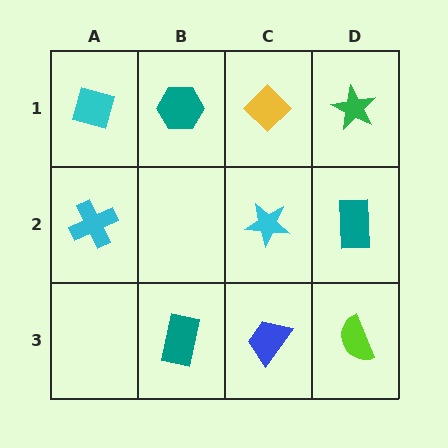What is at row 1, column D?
A green star.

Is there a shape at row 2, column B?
No, that cell is empty.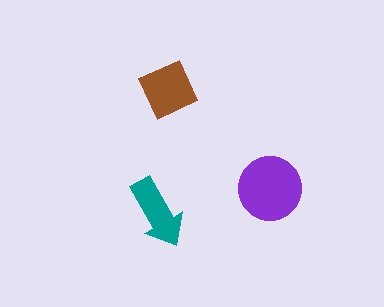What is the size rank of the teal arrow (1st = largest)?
3rd.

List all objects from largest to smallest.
The purple circle, the brown diamond, the teal arrow.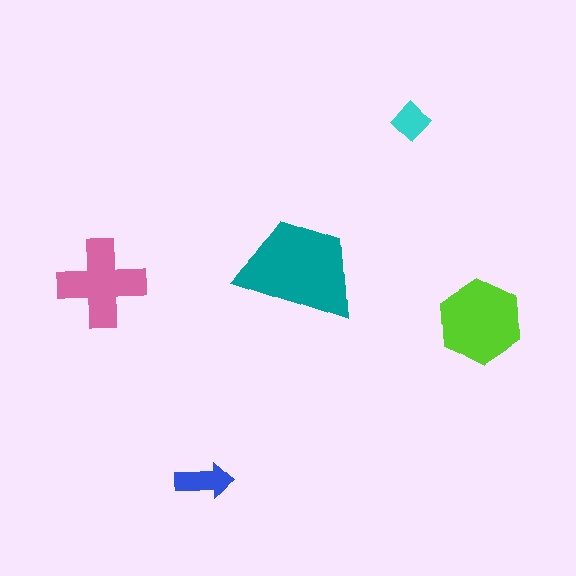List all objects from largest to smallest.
The teal trapezoid, the lime hexagon, the pink cross, the blue arrow, the cyan diamond.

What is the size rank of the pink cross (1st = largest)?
3rd.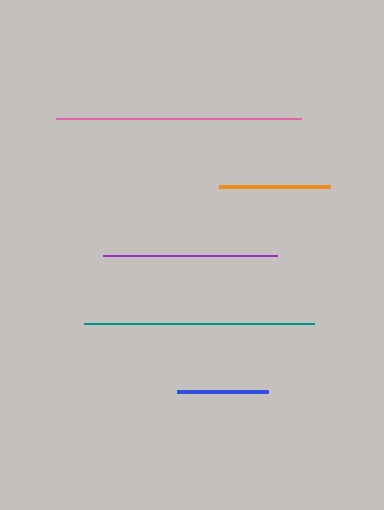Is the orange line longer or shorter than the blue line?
The orange line is longer than the blue line.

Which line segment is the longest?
The pink line is the longest at approximately 245 pixels.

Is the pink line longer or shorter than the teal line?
The pink line is longer than the teal line.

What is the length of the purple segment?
The purple segment is approximately 174 pixels long.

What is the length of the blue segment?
The blue segment is approximately 91 pixels long.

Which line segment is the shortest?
The blue line is the shortest at approximately 91 pixels.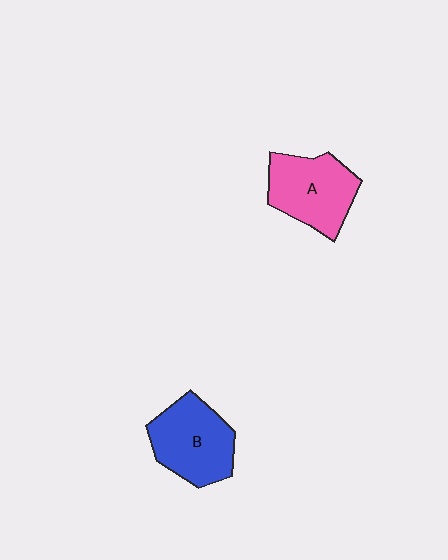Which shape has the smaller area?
Shape A (pink).